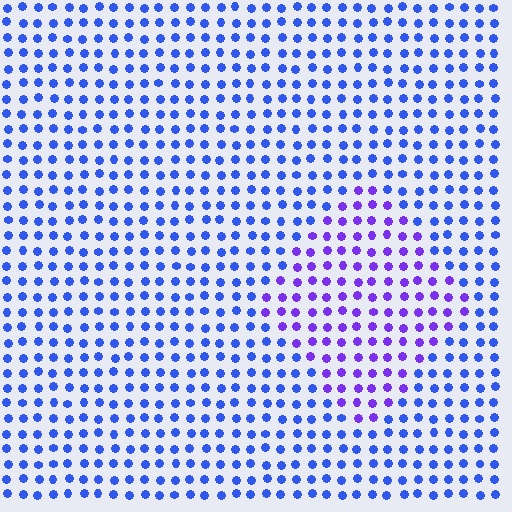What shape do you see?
I see a diamond.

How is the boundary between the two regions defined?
The boundary is defined purely by a slight shift in hue (about 37 degrees). Spacing, size, and orientation are identical on both sides.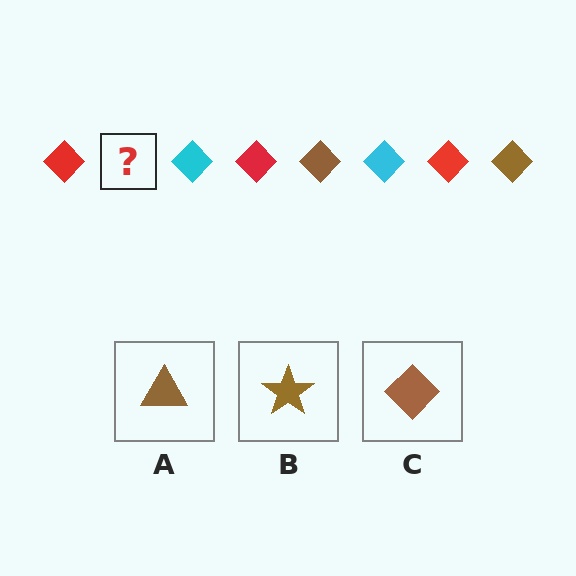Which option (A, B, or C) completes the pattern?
C.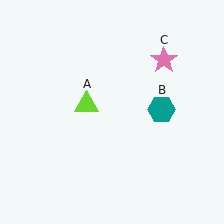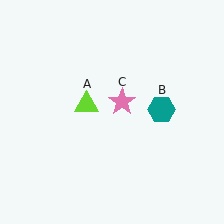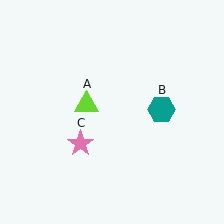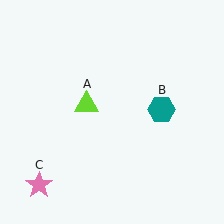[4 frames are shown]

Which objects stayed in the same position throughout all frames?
Lime triangle (object A) and teal hexagon (object B) remained stationary.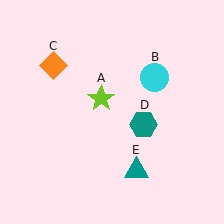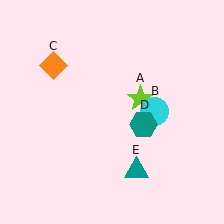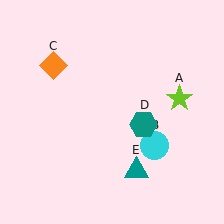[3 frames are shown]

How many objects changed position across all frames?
2 objects changed position: lime star (object A), cyan circle (object B).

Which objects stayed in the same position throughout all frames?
Orange diamond (object C) and teal hexagon (object D) and teal triangle (object E) remained stationary.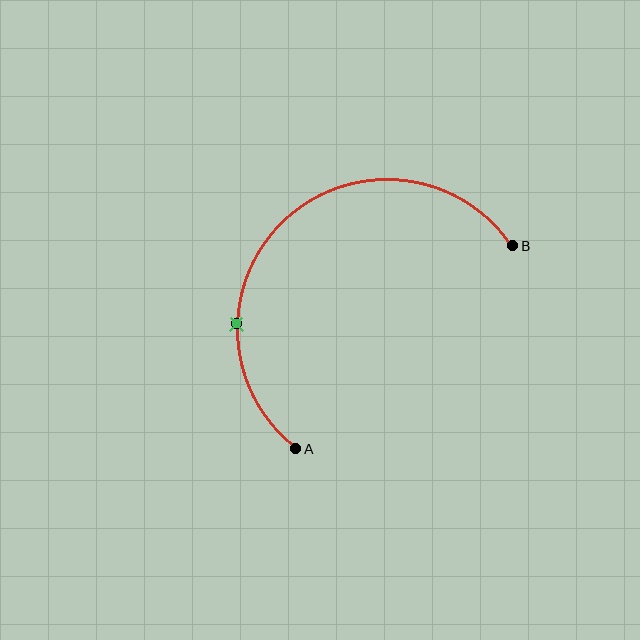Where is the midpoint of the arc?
The arc midpoint is the point on the curve farthest from the straight line joining A and B. It sits above and to the left of that line.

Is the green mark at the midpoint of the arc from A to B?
No. The green mark lies on the arc but is closer to endpoint A. The arc midpoint would be at the point on the curve equidistant along the arc from both A and B.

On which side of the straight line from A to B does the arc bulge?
The arc bulges above and to the left of the straight line connecting A and B.